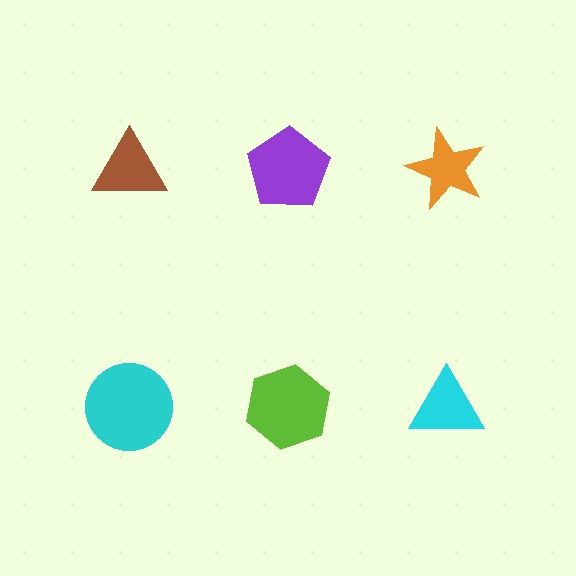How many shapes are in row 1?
3 shapes.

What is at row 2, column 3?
A cyan triangle.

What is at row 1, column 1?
A brown triangle.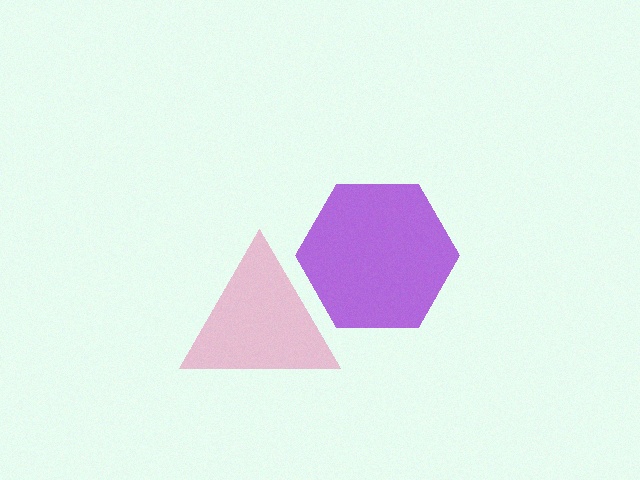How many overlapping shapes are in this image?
There are 2 overlapping shapes in the image.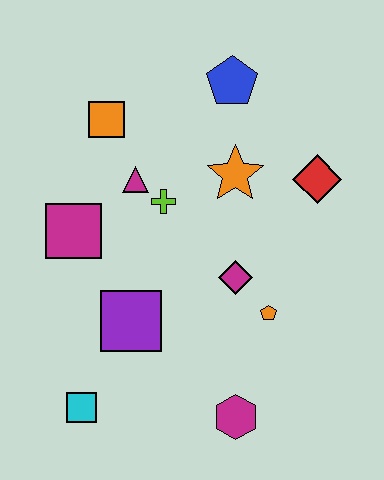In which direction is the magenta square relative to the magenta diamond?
The magenta square is to the left of the magenta diamond.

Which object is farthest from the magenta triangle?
The magenta hexagon is farthest from the magenta triangle.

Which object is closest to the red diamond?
The orange star is closest to the red diamond.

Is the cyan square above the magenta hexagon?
Yes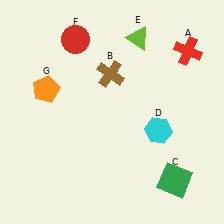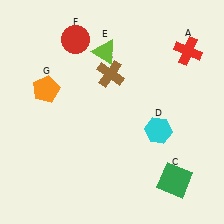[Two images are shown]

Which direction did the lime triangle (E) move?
The lime triangle (E) moved left.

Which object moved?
The lime triangle (E) moved left.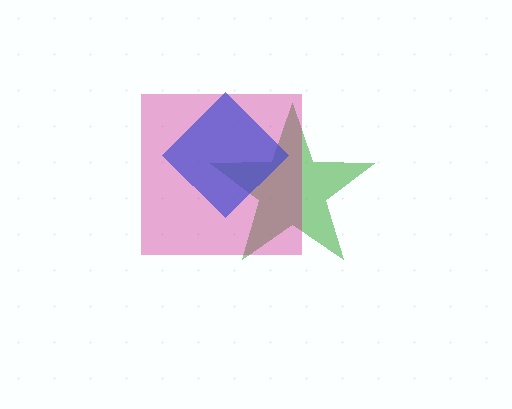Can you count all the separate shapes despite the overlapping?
Yes, there are 3 separate shapes.